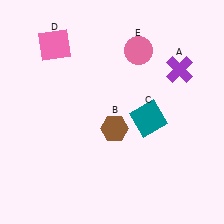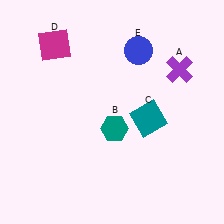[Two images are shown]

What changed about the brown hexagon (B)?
In Image 1, B is brown. In Image 2, it changed to teal.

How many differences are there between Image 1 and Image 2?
There are 3 differences between the two images.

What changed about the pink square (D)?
In Image 1, D is pink. In Image 2, it changed to magenta.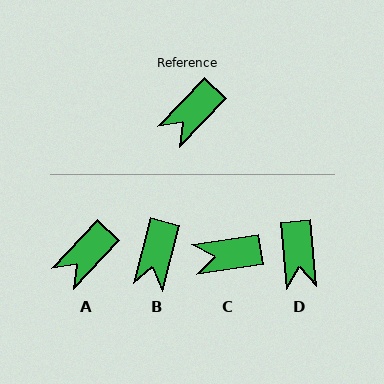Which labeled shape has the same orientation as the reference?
A.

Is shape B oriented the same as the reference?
No, it is off by about 28 degrees.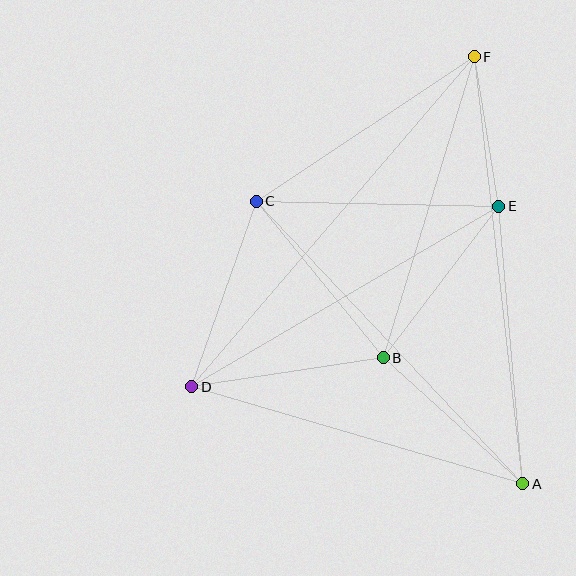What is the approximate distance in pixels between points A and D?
The distance between A and D is approximately 345 pixels.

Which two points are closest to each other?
Points E and F are closest to each other.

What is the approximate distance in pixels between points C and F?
The distance between C and F is approximately 262 pixels.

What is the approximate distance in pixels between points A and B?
The distance between A and B is approximately 188 pixels.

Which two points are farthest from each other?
Points D and F are farthest from each other.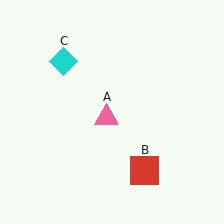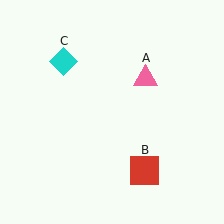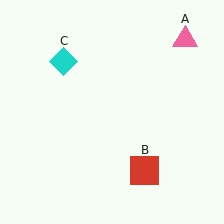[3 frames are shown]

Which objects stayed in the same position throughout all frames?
Red square (object B) and cyan diamond (object C) remained stationary.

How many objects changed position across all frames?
1 object changed position: pink triangle (object A).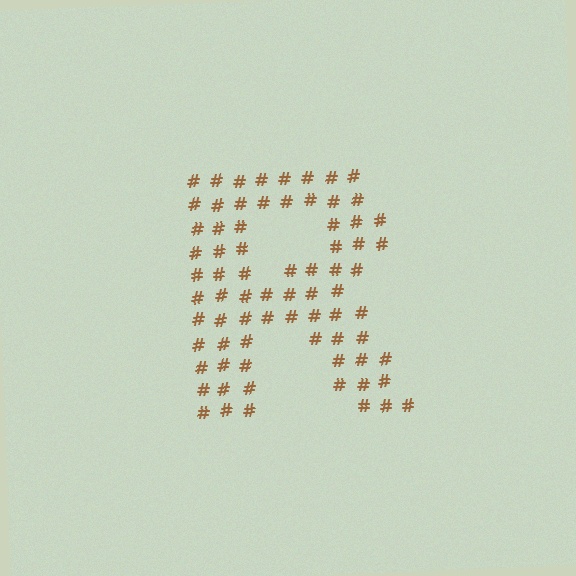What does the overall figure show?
The overall figure shows the letter R.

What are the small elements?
The small elements are hash symbols.